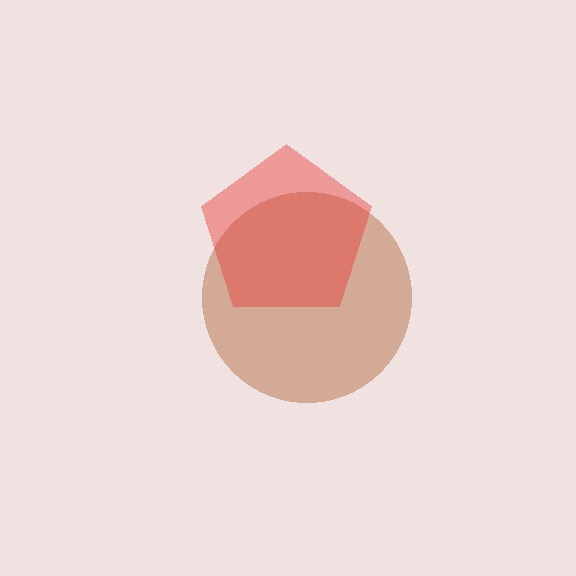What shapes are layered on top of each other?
The layered shapes are: a brown circle, a red pentagon.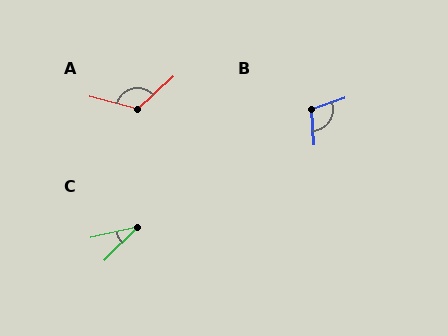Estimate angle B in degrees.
Approximately 105 degrees.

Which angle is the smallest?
C, at approximately 33 degrees.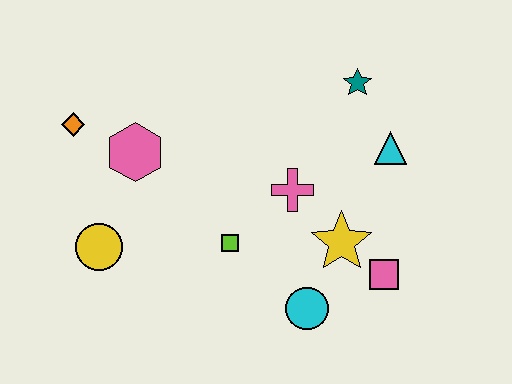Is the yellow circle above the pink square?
Yes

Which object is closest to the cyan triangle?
The teal star is closest to the cyan triangle.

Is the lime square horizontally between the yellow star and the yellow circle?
Yes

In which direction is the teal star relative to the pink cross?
The teal star is above the pink cross.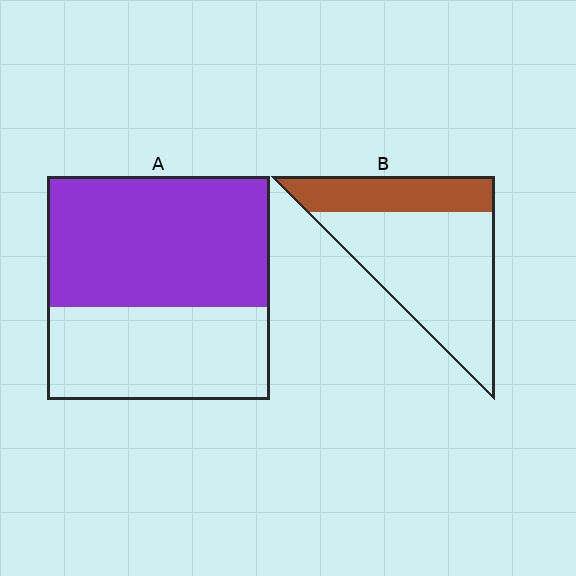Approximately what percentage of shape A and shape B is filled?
A is approximately 60% and B is approximately 30%.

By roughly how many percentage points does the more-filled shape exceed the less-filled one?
By roughly 30 percentage points (A over B).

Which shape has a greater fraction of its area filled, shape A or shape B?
Shape A.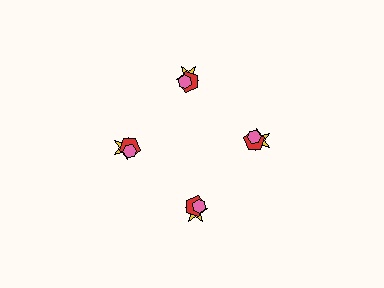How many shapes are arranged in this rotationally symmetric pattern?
There are 12 shapes, arranged in 4 groups of 3.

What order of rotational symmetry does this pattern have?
This pattern has 4-fold rotational symmetry.